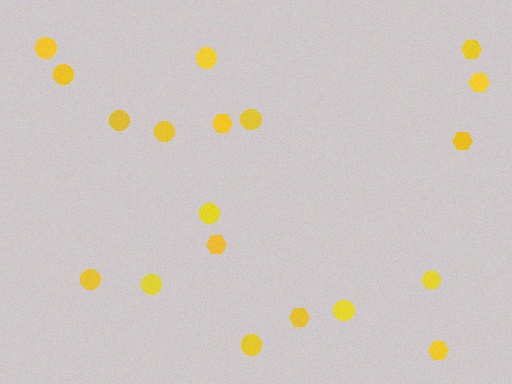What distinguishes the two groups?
There are 2 groups: one group of circles (11) and one group of hexagons (8).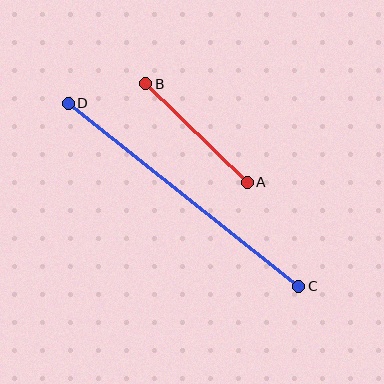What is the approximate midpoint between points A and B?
The midpoint is at approximately (197, 133) pixels.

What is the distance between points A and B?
The distance is approximately 142 pixels.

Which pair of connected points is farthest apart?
Points C and D are farthest apart.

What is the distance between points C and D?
The distance is approximately 294 pixels.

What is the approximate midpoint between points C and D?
The midpoint is at approximately (183, 195) pixels.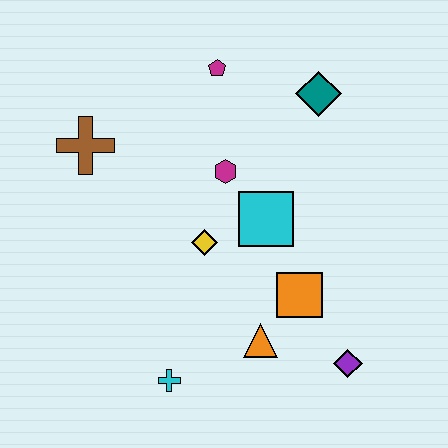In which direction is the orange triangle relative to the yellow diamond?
The orange triangle is below the yellow diamond.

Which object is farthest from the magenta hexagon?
The purple diamond is farthest from the magenta hexagon.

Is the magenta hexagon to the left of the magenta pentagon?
No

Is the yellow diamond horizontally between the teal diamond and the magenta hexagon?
No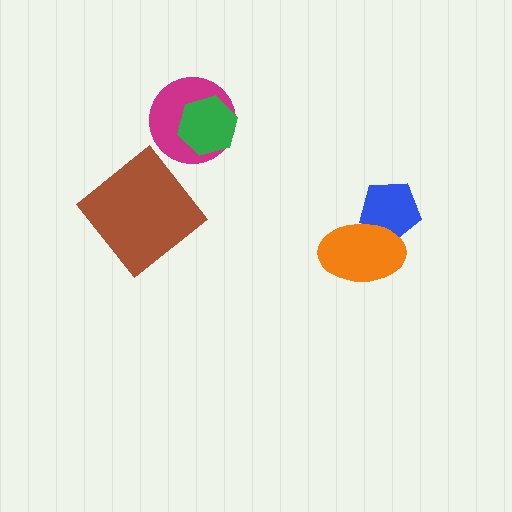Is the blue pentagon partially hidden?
Yes, it is partially covered by another shape.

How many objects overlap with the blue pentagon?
1 object overlaps with the blue pentagon.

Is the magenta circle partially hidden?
Yes, it is partially covered by another shape.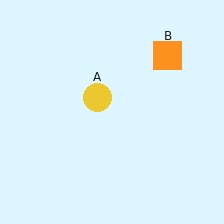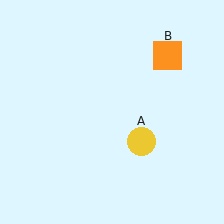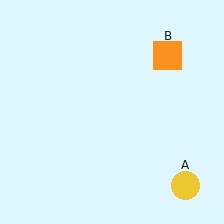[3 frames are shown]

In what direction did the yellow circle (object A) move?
The yellow circle (object A) moved down and to the right.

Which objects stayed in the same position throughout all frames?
Orange square (object B) remained stationary.